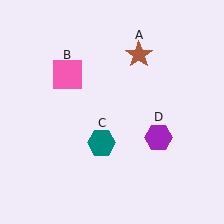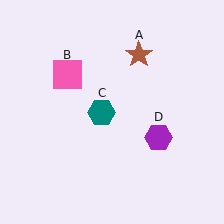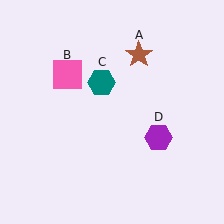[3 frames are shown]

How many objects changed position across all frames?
1 object changed position: teal hexagon (object C).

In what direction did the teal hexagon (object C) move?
The teal hexagon (object C) moved up.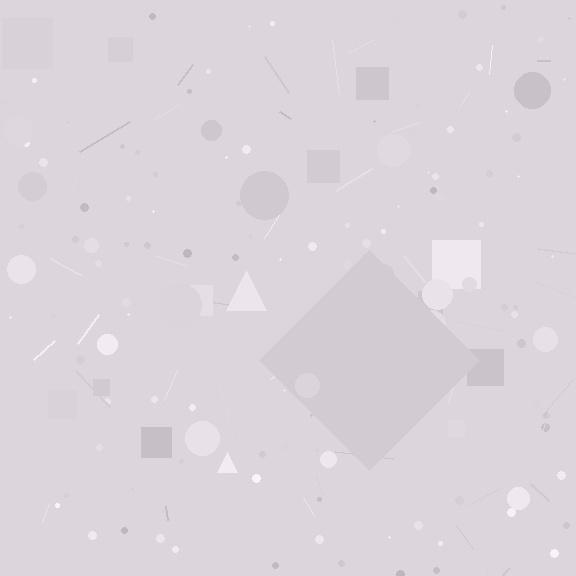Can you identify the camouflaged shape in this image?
The camouflaged shape is a diamond.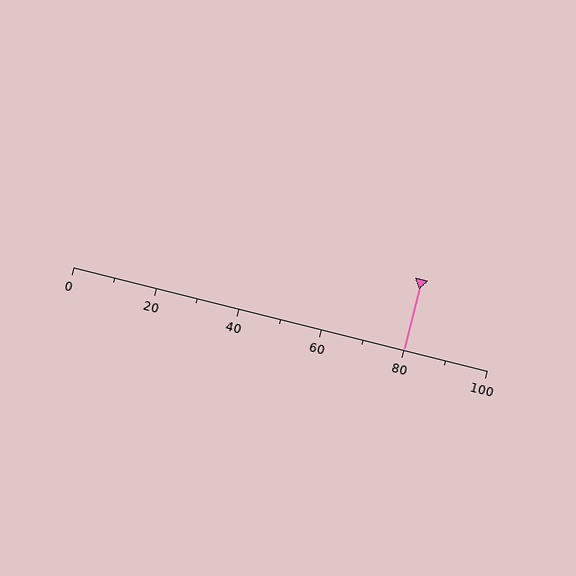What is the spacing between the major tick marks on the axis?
The major ticks are spaced 20 apart.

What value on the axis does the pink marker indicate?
The marker indicates approximately 80.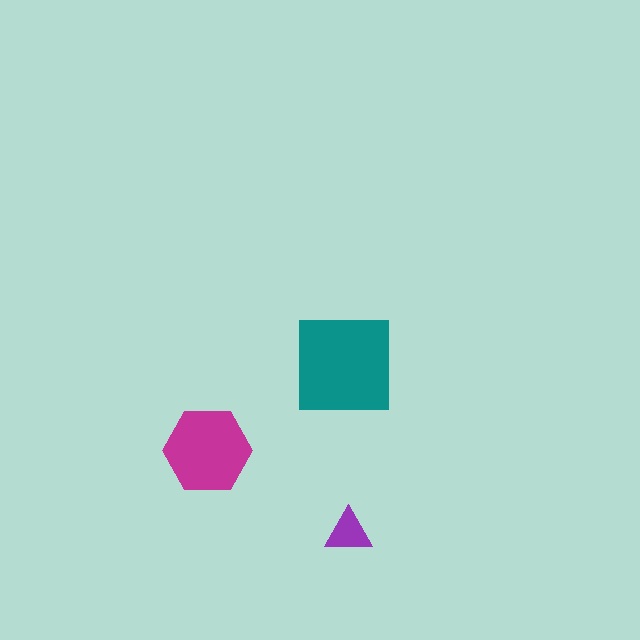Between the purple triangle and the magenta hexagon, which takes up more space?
The magenta hexagon.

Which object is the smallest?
The purple triangle.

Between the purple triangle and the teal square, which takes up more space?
The teal square.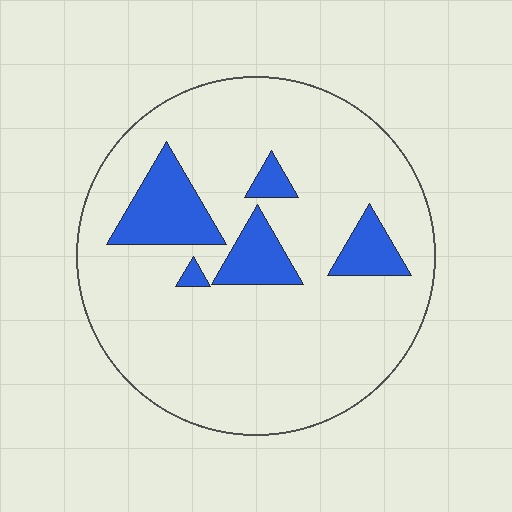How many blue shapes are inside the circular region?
5.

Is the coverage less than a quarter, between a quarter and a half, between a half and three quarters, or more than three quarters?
Less than a quarter.